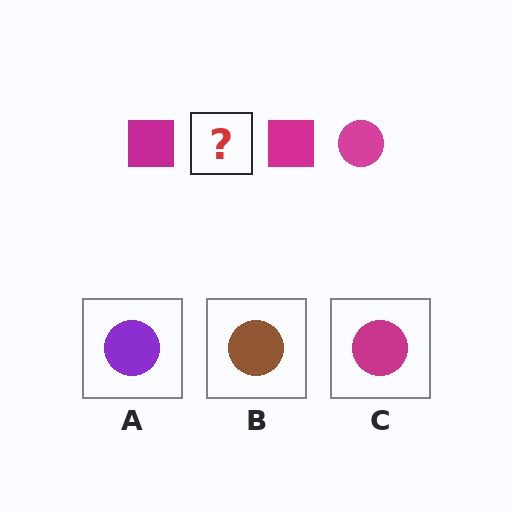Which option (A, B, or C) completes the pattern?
C.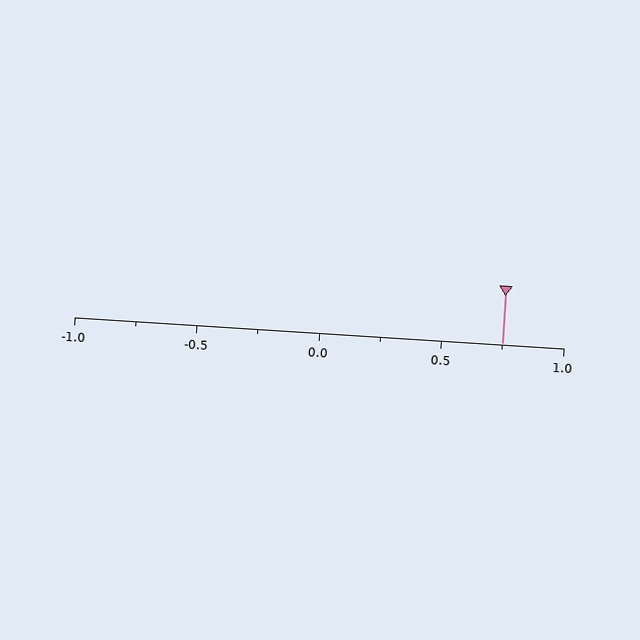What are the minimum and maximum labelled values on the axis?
The axis runs from -1.0 to 1.0.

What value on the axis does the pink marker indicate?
The marker indicates approximately 0.75.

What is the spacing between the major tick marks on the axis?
The major ticks are spaced 0.5 apart.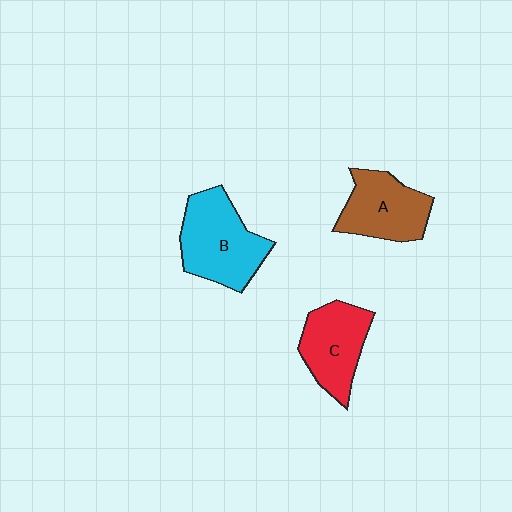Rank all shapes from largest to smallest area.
From largest to smallest: B (cyan), A (brown), C (red).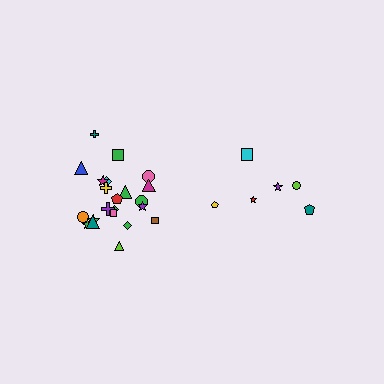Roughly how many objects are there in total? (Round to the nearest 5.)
Roughly 30 objects in total.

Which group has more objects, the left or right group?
The left group.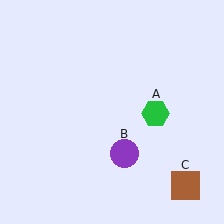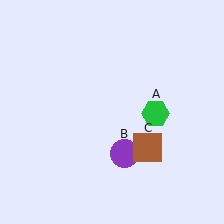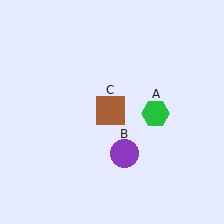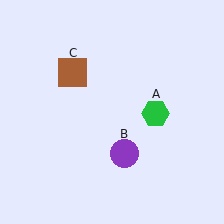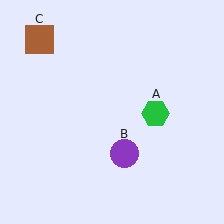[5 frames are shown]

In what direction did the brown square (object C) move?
The brown square (object C) moved up and to the left.